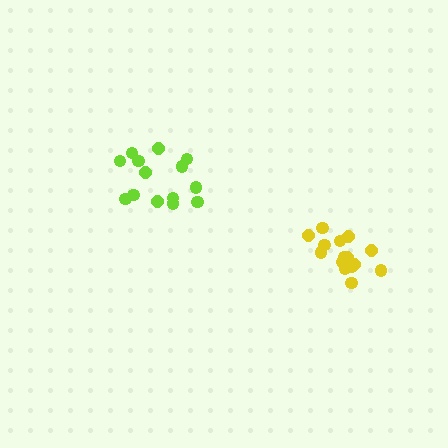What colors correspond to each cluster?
The clusters are colored: lime, yellow.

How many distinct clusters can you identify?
There are 2 distinct clusters.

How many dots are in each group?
Group 1: 14 dots, Group 2: 15 dots (29 total).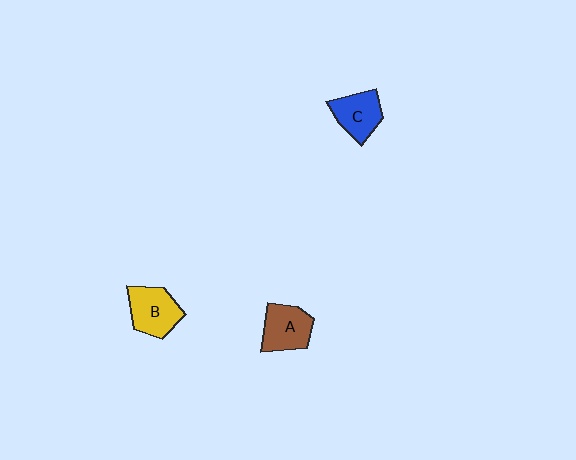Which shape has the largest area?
Shape B (yellow).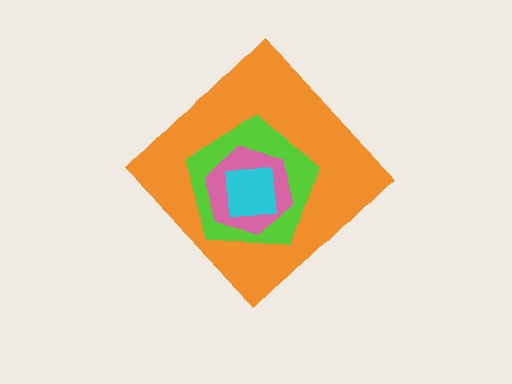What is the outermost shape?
The orange diamond.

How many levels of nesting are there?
4.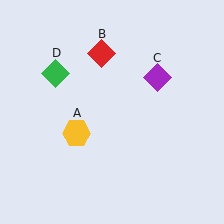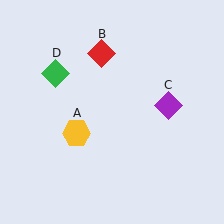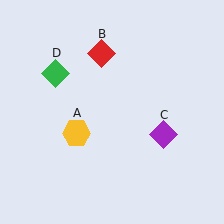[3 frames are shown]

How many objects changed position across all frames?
1 object changed position: purple diamond (object C).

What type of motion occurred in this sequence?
The purple diamond (object C) rotated clockwise around the center of the scene.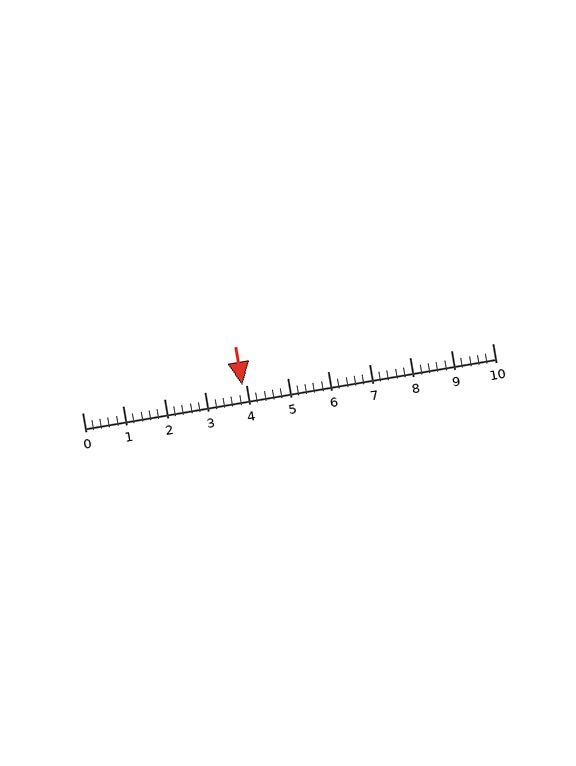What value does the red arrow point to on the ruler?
The red arrow points to approximately 3.9.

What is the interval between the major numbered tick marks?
The major tick marks are spaced 1 units apart.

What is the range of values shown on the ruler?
The ruler shows values from 0 to 10.